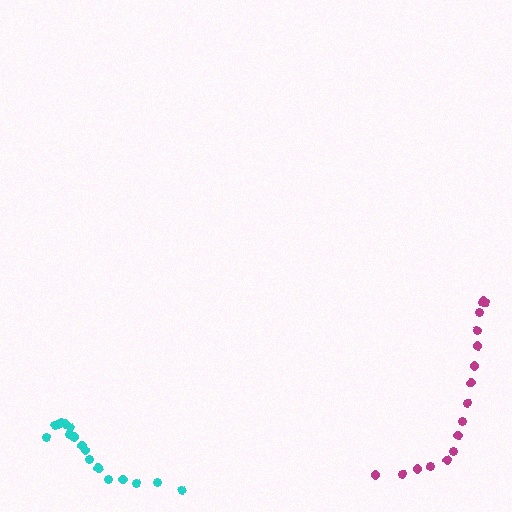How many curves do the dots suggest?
There are 2 distinct paths.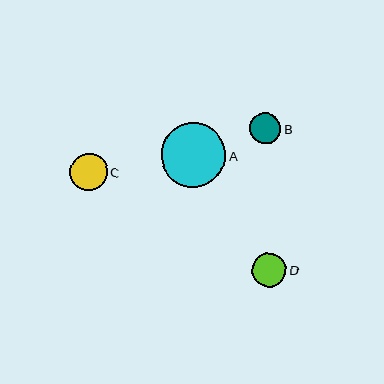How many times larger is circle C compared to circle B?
Circle C is approximately 1.2 times the size of circle B.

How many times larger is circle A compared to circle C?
Circle A is approximately 1.7 times the size of circle C.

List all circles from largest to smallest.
From largest to smallest: A, C, D, B.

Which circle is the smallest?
Circle B is the smallest with a size of approximately 32 pixels.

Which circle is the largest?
Circle A is the largest with a size of approximately 64 pixels.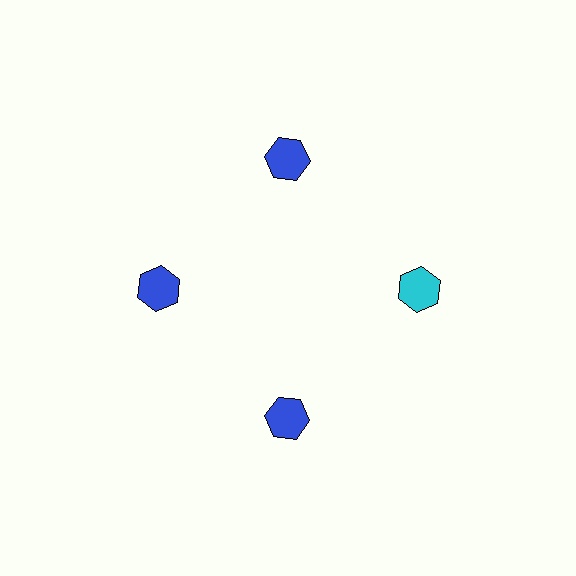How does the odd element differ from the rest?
It has a different color: cyan instead of blue.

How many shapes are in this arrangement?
There are 4 shapes arranged in a ring pattern.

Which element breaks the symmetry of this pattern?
The cyan hexagon at roughly the 3 o'clock position breaks the symmetry. All other shapes are blue hexagons.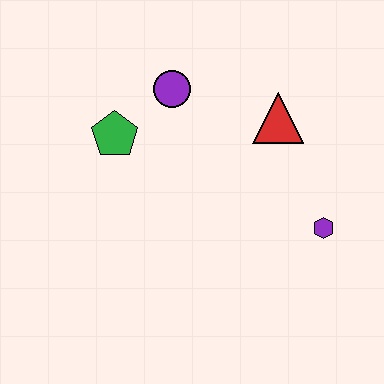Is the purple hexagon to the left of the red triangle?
No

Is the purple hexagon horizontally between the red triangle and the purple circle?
No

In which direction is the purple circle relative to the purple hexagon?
The purple circle is to the left of the purple hexagon.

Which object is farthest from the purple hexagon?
The green pentagon is farthest from the purple hexagon.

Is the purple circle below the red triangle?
No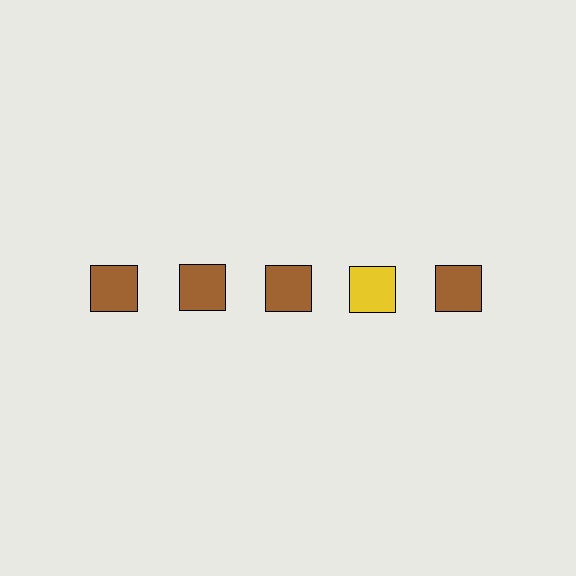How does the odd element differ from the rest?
It has a different color: yellow instead of brown.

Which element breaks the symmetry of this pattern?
The yellow square in the top row, second from right column breaks the symmetry. All other shapes are brown squares.